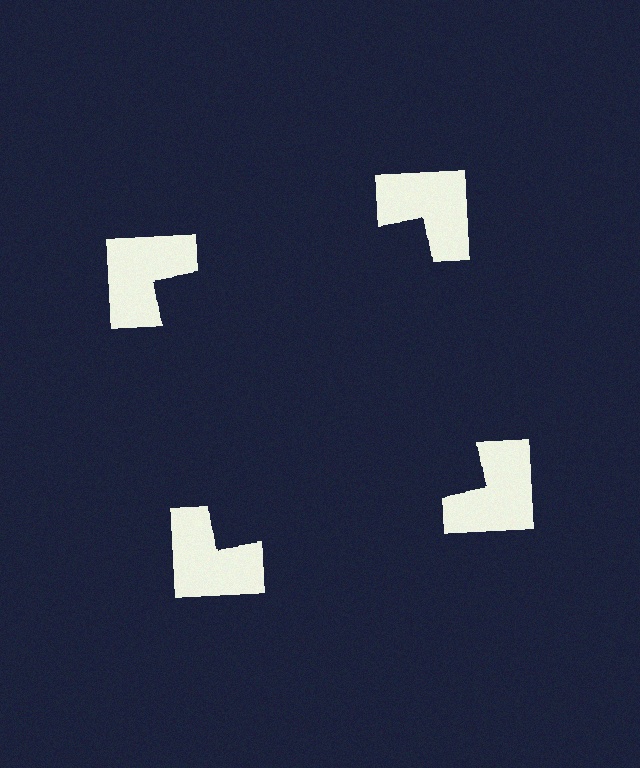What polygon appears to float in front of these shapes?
An illusory square — its edges are inferred from the aligned wedge cuts in the notched squares, not physically drawn.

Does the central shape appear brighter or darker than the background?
It typically appears slightly darker than the background, even though no actual brightness change is drawn.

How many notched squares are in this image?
There are 4 — one at each vertex of the illusory square.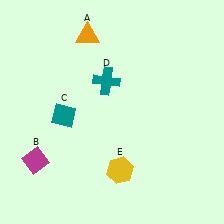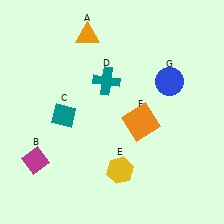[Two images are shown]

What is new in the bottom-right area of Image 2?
An orange square (F) was added in the bottom-right area of Image 2.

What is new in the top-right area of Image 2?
A blue circle (G) was added in the top-right area of Image 2.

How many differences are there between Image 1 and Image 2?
There are 2 differences between the two images.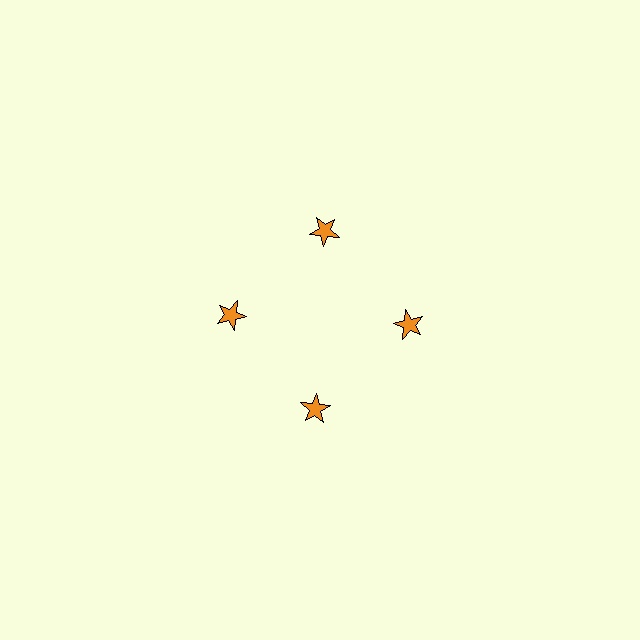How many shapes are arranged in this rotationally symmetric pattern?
There are 4 shapes, arranged in 4 groups of 1.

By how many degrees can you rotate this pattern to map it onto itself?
The pattern maps onto itself every 90 degrees of rotation.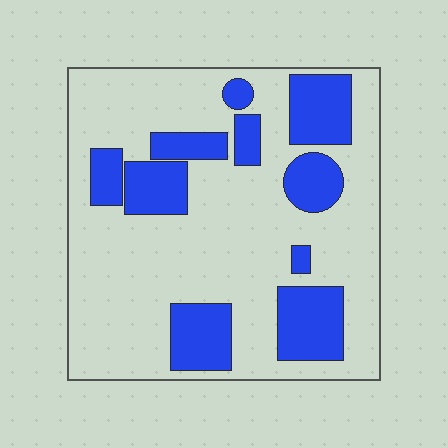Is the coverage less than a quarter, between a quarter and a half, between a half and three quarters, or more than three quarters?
Between a quarter and a half.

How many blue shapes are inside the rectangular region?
10.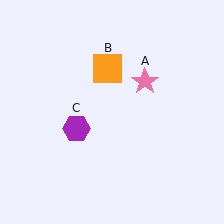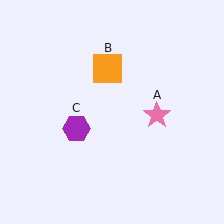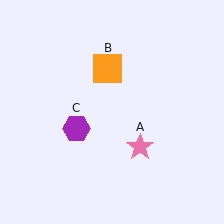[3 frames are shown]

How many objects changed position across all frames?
1 object changed position: pink star (object A).